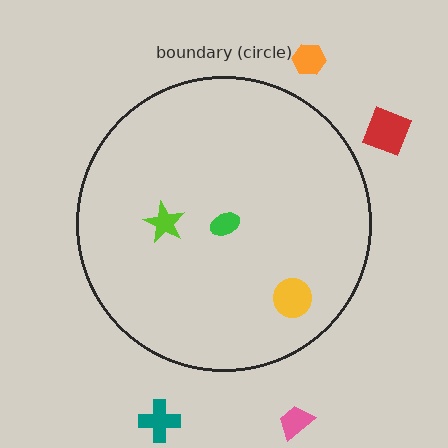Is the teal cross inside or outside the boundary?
Outside.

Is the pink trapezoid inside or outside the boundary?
Outside.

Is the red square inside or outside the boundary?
Outside.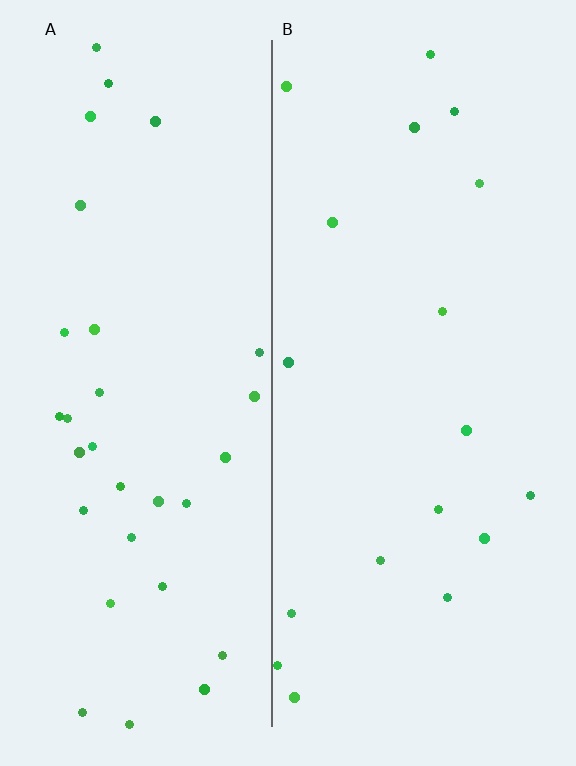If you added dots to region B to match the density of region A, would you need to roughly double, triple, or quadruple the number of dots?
Approximately double.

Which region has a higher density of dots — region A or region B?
A (the left).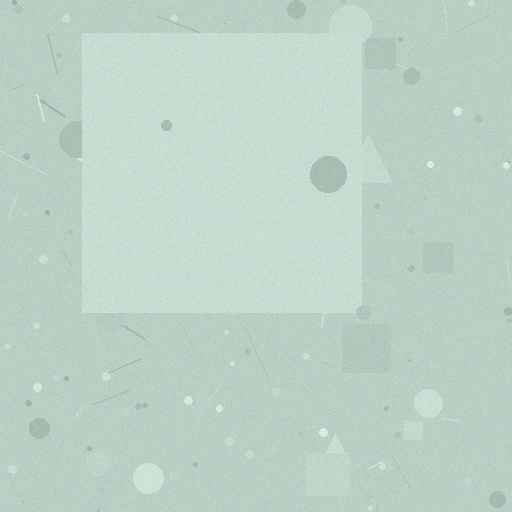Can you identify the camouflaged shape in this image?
The camouflaged shape is a square.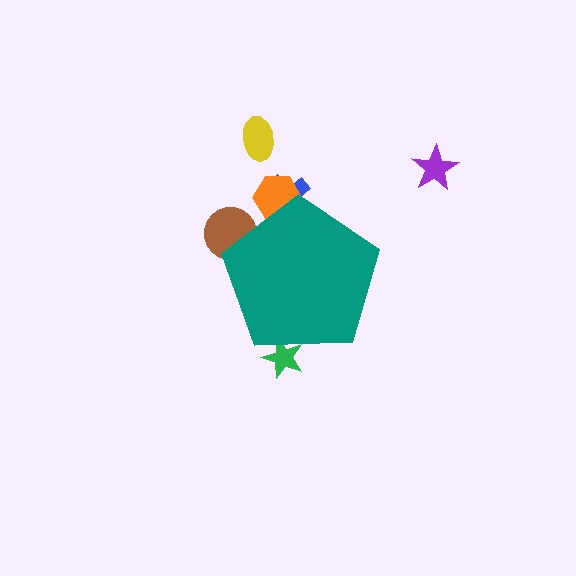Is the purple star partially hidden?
No, the purple star is fully visible.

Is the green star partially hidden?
Yes, the green star is partially hidden behind the teal pentagon.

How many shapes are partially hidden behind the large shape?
4 shapes are partially hidden.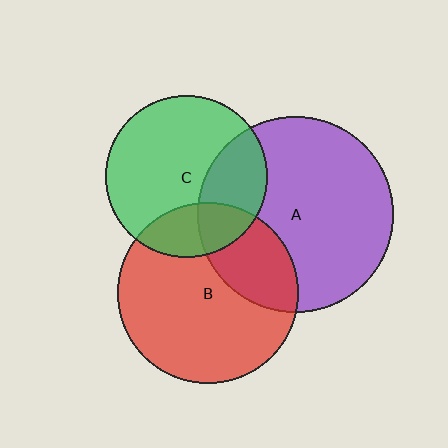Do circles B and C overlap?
Yes.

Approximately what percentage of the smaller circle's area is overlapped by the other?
Approximately 20%.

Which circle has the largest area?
Circle A (purple).